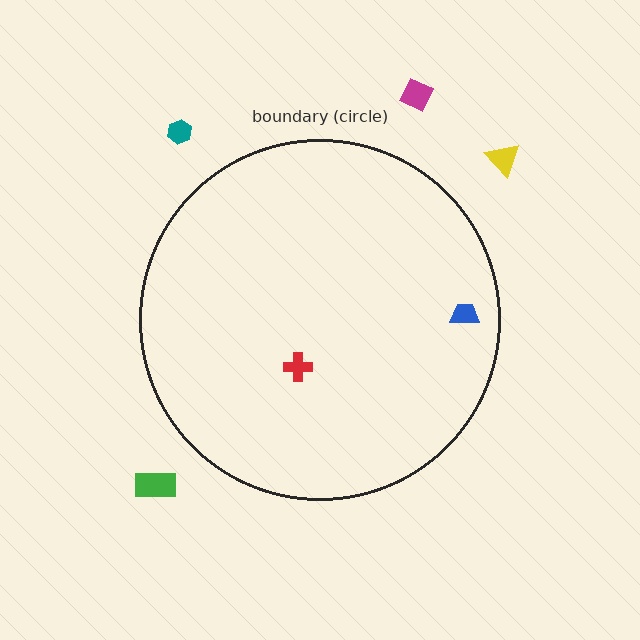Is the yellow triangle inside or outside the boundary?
Outside.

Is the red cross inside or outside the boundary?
Inside.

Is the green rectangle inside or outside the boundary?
Outside.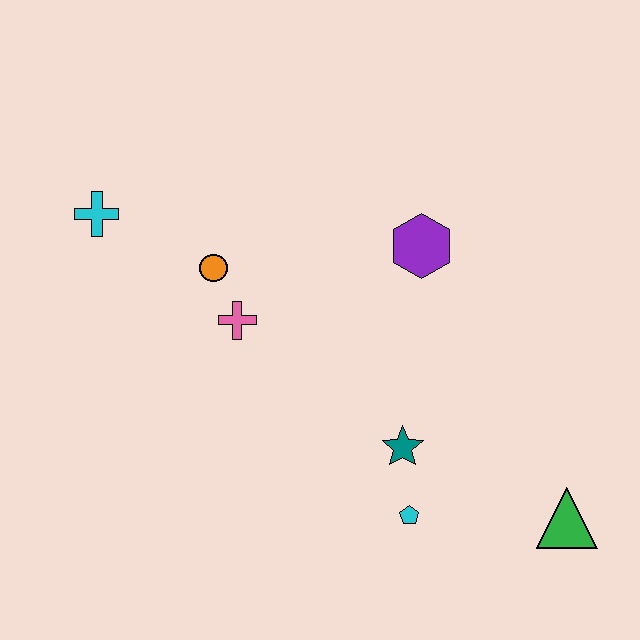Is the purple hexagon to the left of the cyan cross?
No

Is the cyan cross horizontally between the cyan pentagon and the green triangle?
No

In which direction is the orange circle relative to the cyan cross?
The orange circle is to the right of the cyan cross.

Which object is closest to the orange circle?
The pink cross is closest to the orange circle.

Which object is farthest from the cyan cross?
The green triangle is farthest from the cyan cross.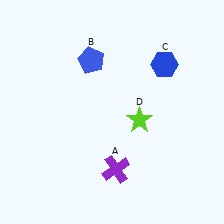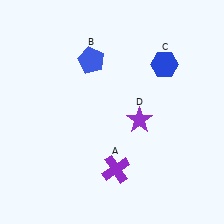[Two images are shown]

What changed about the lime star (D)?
In Image 1, D is lime. In Image 2, it changed to purple.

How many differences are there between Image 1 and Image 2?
There is 1 difference between the two images.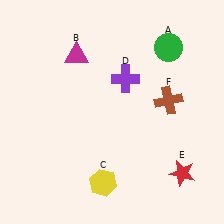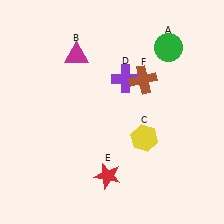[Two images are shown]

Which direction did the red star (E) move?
The red star (E) moved left.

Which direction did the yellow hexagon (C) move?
The yellow hexagon (C) moved up.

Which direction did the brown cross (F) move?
The brown cross (F) moved left.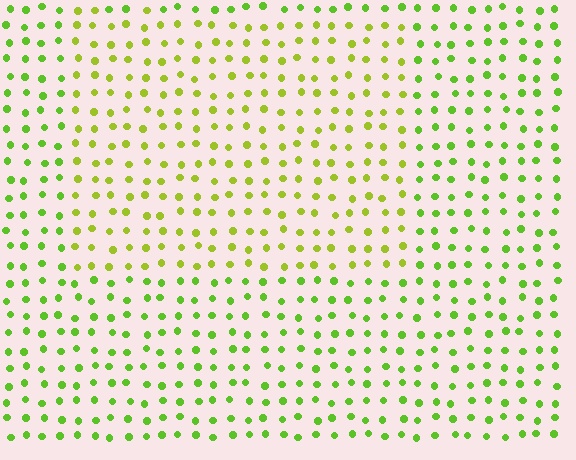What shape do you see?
I see a rectangle.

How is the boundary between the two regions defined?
The boundary is defined purely by a slight shift in hue (about 25 degrees). Spacing, size, and orientation are identical on both sides.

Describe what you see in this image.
The image is filled with small lime elements in a uniform arrangement. A rectangle-shaped region is visible where the elements are tinted to a slightly different hue, forming a subtle color boundary.